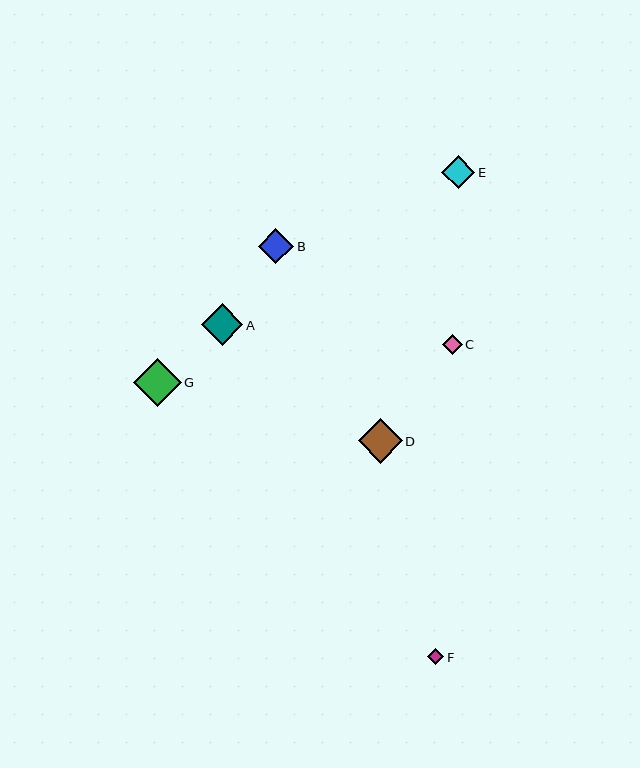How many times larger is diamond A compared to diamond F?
Diamond A is approximately 2.5 times the size of diamond F.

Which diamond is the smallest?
Diamond F is the smallest with a size of approximately 17 pixels.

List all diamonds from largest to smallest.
From largest to smallest: G, D, A, B, E, C, F.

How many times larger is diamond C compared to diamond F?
Diamond C is approximately 1.2 times the size of diamond F.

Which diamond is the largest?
Diamond G is the largest with a size of approximately 48 pixels.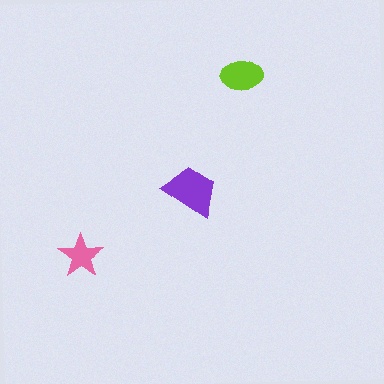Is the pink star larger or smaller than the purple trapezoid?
Smaller.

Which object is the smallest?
The pink star.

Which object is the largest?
The purple trapezoid.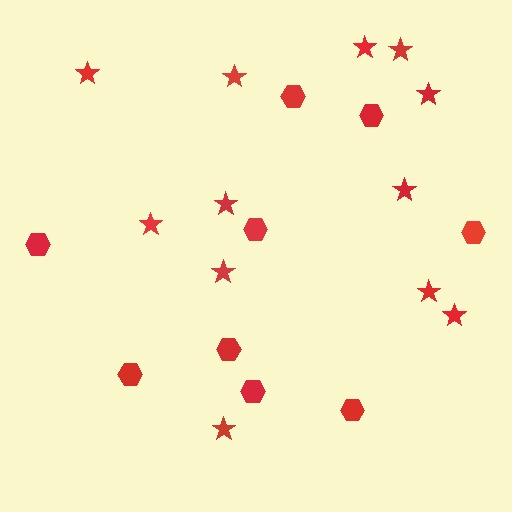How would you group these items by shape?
There are 2 groups: one group of stars (12) and one group of hexagons (9).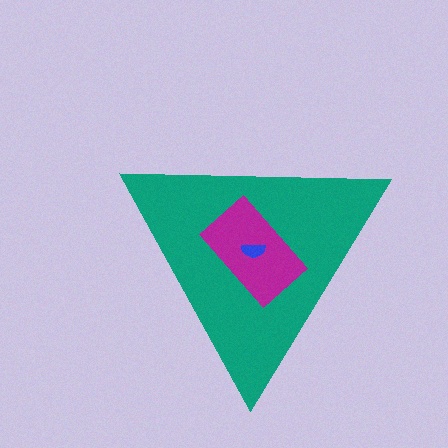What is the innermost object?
The blue semicircle.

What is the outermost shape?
The teal triangle.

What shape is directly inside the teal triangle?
The magenta rectangle.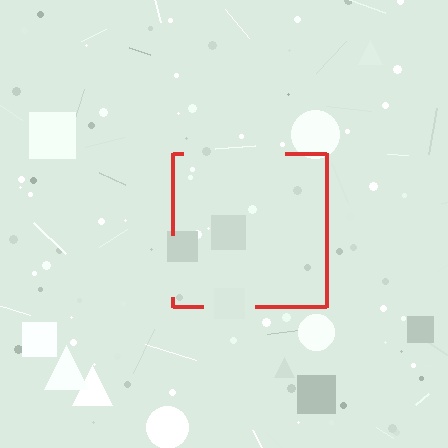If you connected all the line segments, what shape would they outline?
They would outline a square.